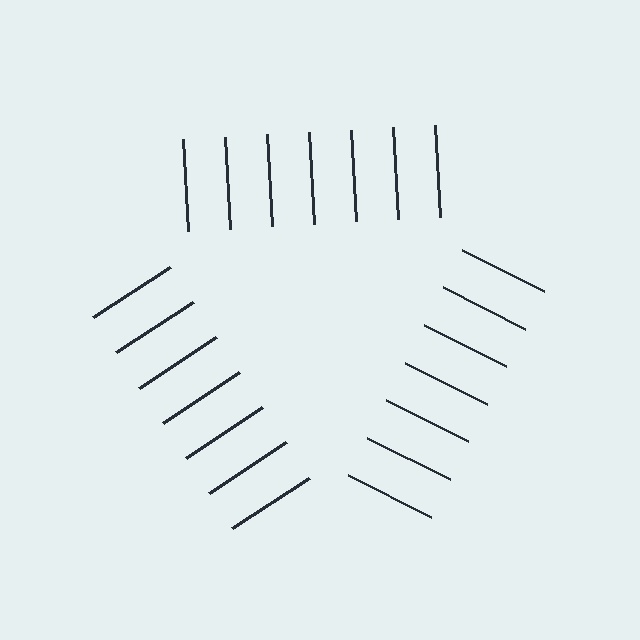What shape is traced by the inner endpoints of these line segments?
An illusory triangle — the line segments terminate on its edges but no continuous stroke is drawn.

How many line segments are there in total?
21 — 7 along each of the 3 edges.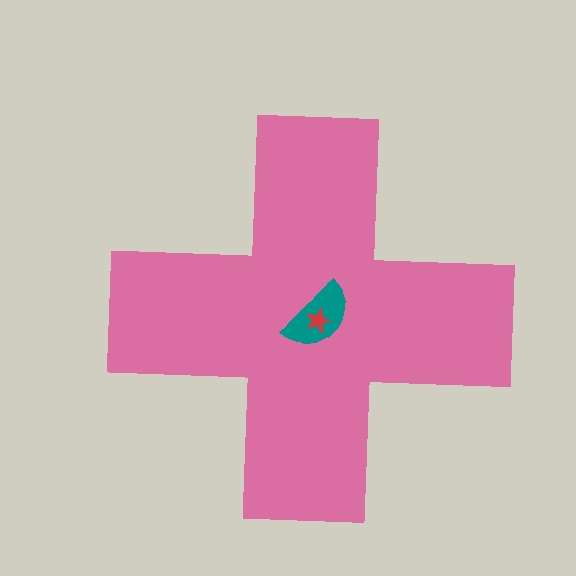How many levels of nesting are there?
3.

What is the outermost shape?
The pink cross.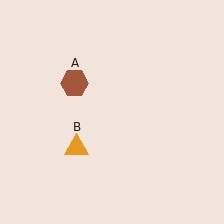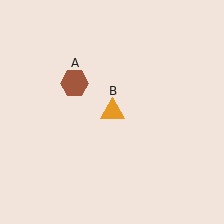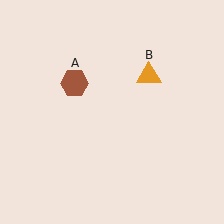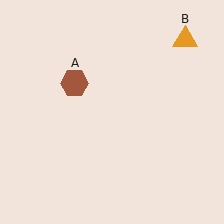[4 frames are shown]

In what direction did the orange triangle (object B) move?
The orange triangle (object B) moved up and to the right.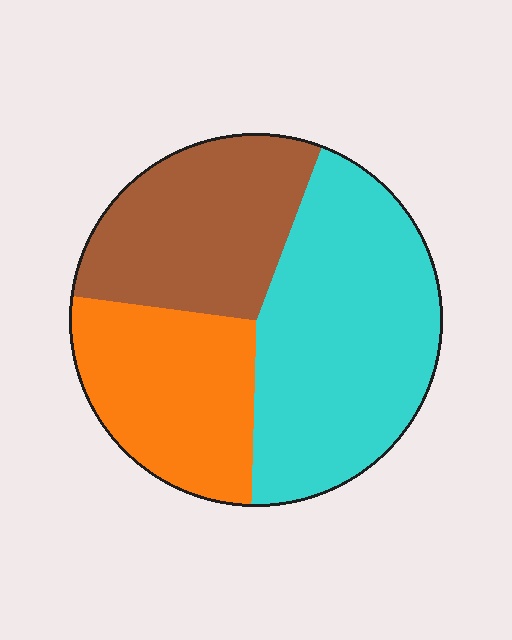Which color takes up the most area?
Cyan, at roughly 45%.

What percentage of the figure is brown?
Brown takes up between a quarter and a half of the figure.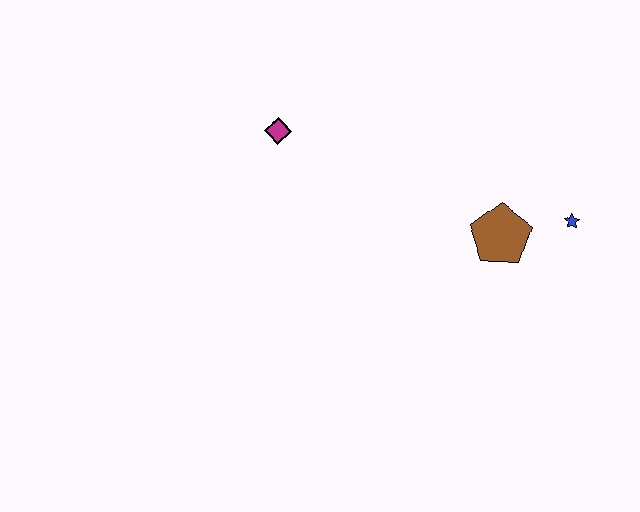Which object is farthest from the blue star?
The magenta diamond is farthest from the blue star.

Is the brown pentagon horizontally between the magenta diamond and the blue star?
Yes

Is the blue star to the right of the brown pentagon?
Yes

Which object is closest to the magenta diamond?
The brown pentagon is closest to the magenta diamond.